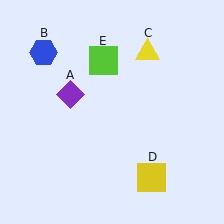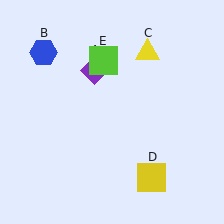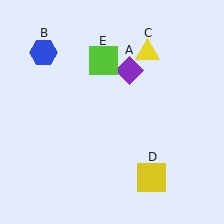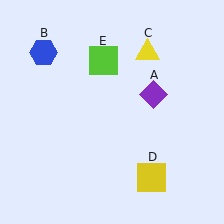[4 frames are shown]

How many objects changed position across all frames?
1 object changed position: purple diamond (object A).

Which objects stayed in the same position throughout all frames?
Blue hexagon (object B) and yellow triangle (object C) and yellow square (object D) and lime square (object E) remained stationary.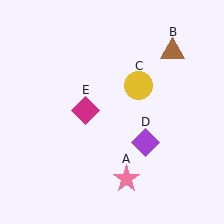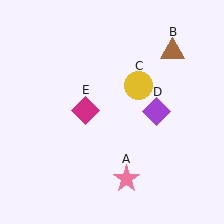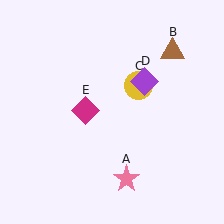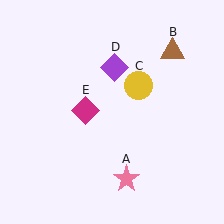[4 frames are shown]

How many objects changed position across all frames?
1 object changed position: purple diamond (object D).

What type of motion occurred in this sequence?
The purple diamond (object D) rotated counterclockwise around the center of the scene.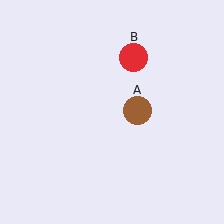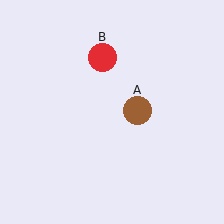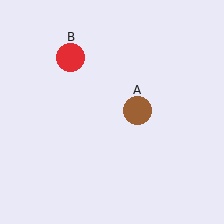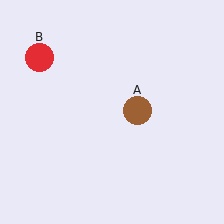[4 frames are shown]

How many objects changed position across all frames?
1 object changed position: red circle (object B).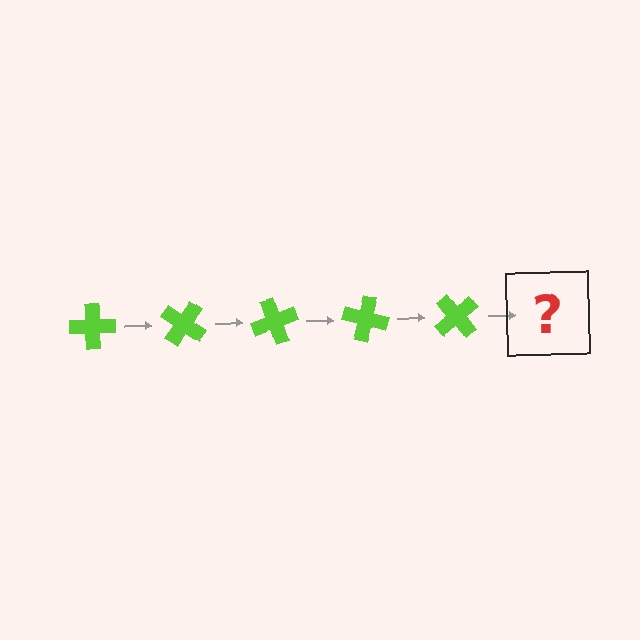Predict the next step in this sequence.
The next step is a lime cross rotated 175 degrees.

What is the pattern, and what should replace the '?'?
The pattern is that the cross rotates 35 degrees each step. The '?' should be a lime cross rotated 175 degrees.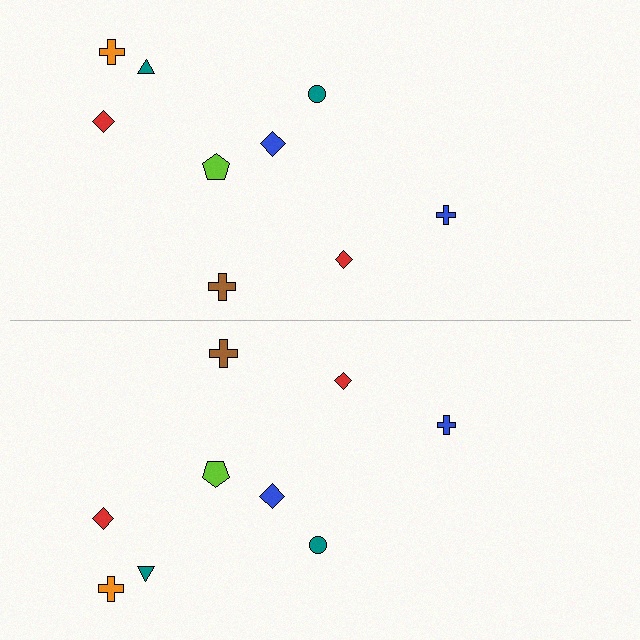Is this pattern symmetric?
Yes, this pattern has bilateral (reflection) symmetry.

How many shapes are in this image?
There are 18 shapes in this image.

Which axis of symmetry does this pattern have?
The pattern has a horizontal axis of symmetry running through the center of the image.